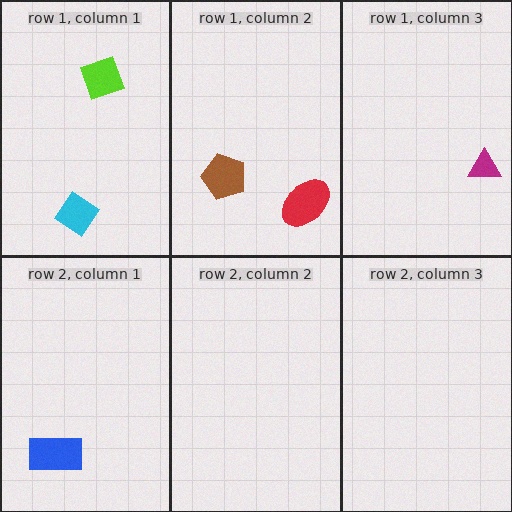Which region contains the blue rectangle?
The row 2, column 1 region.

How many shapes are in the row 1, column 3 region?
1.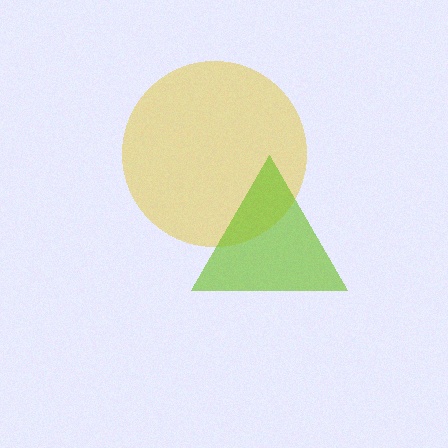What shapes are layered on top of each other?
The layered shapes are: a yellow circle, a lime triangle.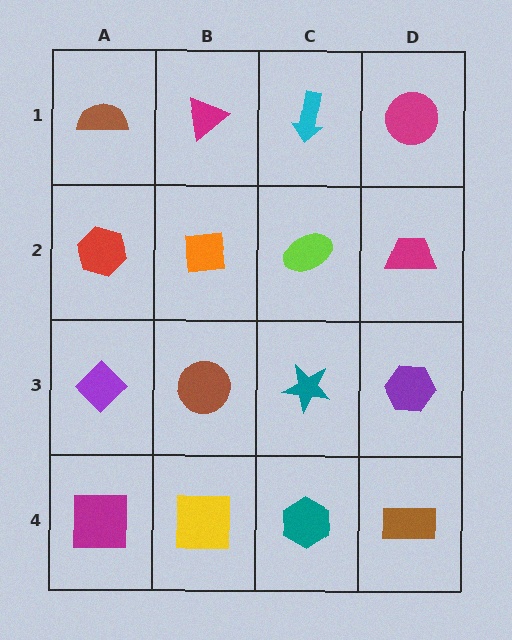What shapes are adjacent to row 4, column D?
A purple hexagon (row 3, column D), a teal hexagon (row 4, column C).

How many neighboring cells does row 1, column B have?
3.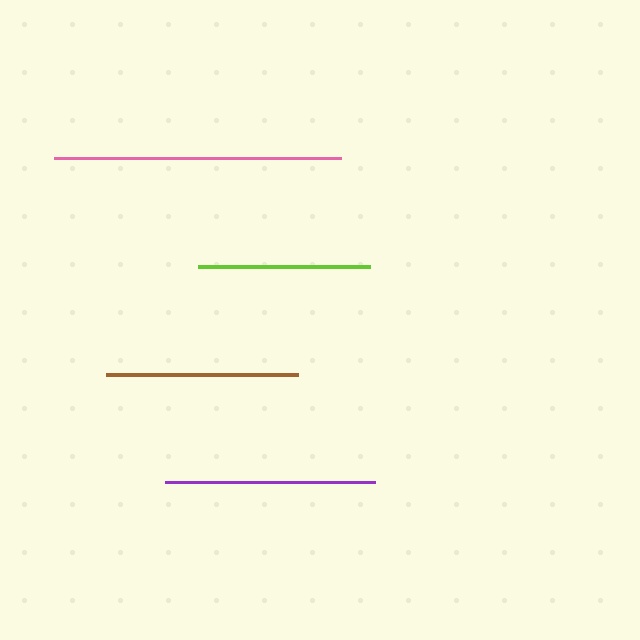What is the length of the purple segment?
The purple segment is approximately 210 pixels long.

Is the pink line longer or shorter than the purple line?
The pink line is longer than the purple line.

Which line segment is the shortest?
The lime line is the shortest at approximately 173 pixels.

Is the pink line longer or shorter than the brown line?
The pink line is longer than the brown line.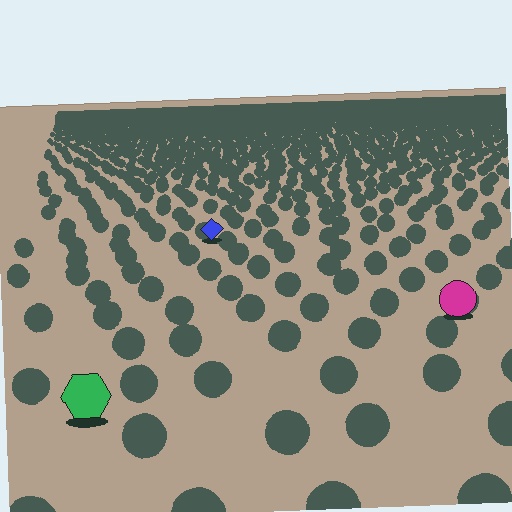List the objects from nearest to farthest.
From nearest to farthest: the green hexagon, the magenta circle, the blue diamond.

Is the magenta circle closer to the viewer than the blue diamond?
Yes. The magenta circle is closer — you can tell from the texture gradient: the ground texture is coarser near it.